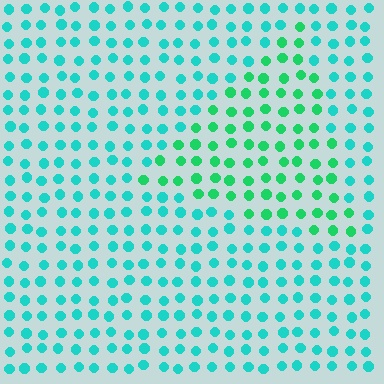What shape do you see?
I see a triangle.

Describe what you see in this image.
The image is filled with small cyan elements in a uniform arrangement. A triangle-shaped region is visible where the elements are tinted to a slightly different hue, forming a subtle color boundary.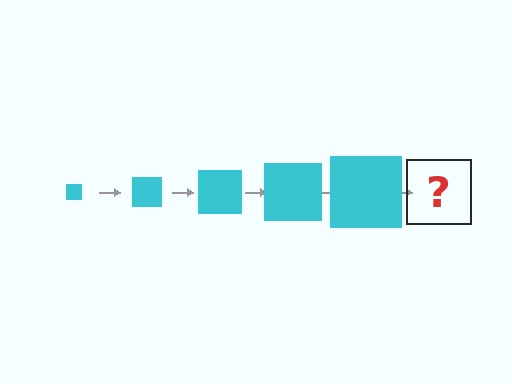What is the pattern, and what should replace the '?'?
The pattern is that the square gets progressively larger each step. The '?' should be a cyan square, larger than the previous one.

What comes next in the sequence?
The next element should be a cyan square, larger than the previous one.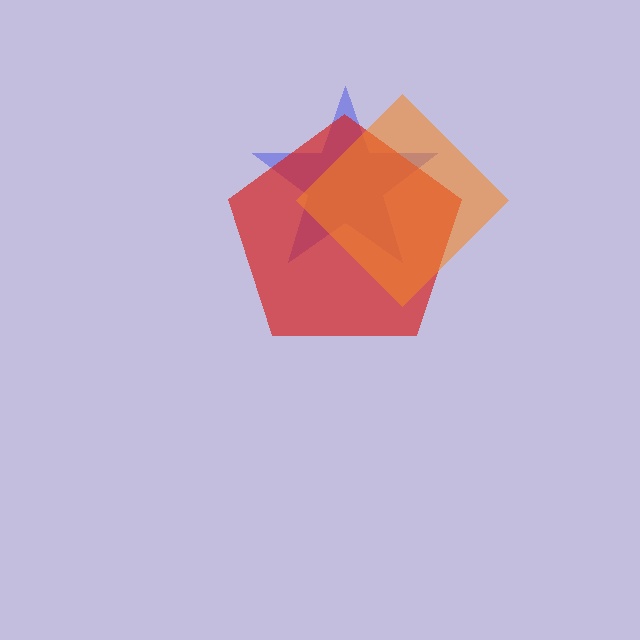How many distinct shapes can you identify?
There are 3 distinct shapes: a blue star, a red pentagon, an orange diamond.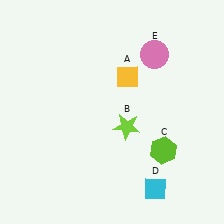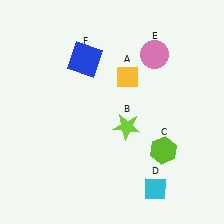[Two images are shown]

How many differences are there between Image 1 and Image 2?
There is 1 difference between the two images.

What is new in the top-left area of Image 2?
A blue square (F) was added in the top-left area of Image 2.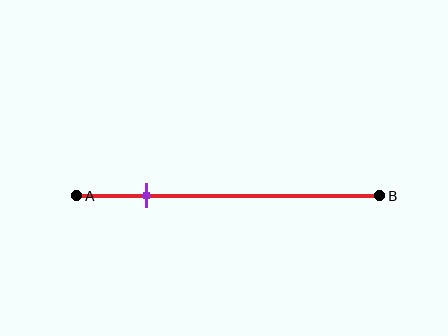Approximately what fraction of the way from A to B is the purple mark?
The purple mark is approximately 25% of the way from A to B.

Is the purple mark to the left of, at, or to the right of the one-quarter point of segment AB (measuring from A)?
The purple mark is approximately at the one-quarter point of segment AB.